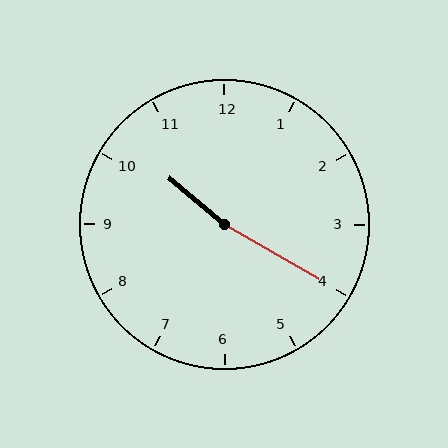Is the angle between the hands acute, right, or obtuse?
It is obtuse.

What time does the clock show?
10:20.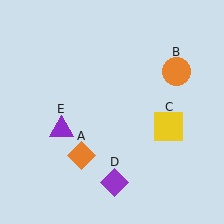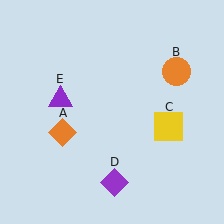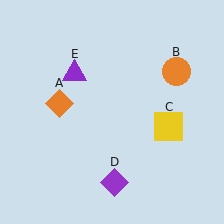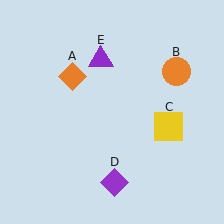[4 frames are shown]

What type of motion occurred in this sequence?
The orange diamond (object A), purple triangle (object E) rotated clockwise around the center of the scene.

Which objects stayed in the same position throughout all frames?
Orange circle (object B) and yellow square (object C) and purple diamond (object D) remained stationary.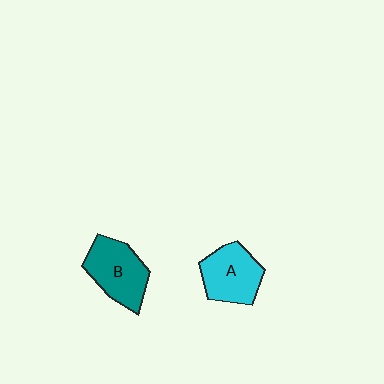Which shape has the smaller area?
Shape A (cyan).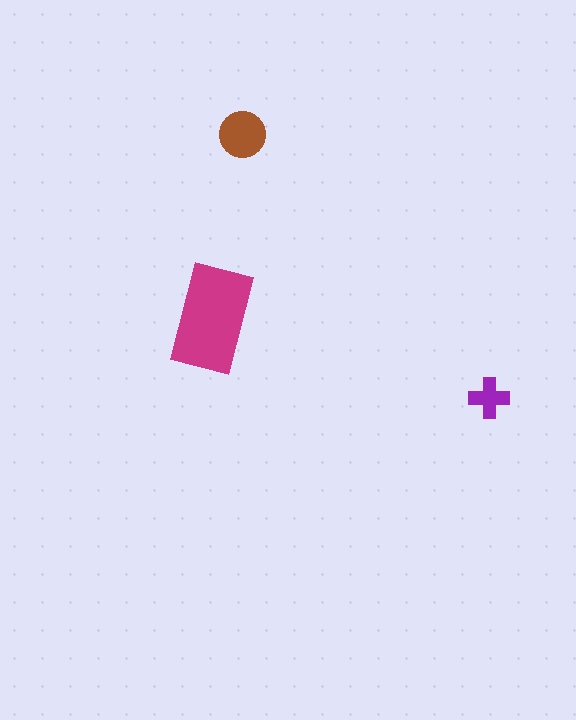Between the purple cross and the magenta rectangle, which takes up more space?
The magenta rectangle.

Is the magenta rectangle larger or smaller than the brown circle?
Larger.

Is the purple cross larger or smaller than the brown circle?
Smaller.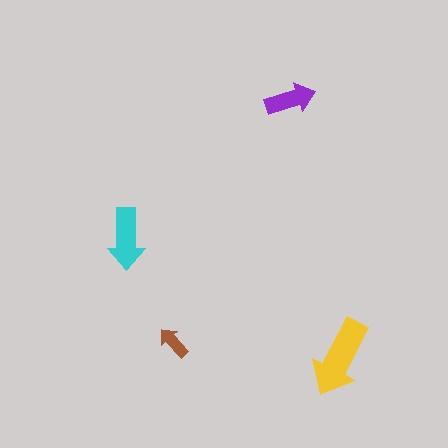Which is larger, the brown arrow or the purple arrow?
The purple one.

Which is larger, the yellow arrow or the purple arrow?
The yellow one.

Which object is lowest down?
The yellow arrow is bottommost.